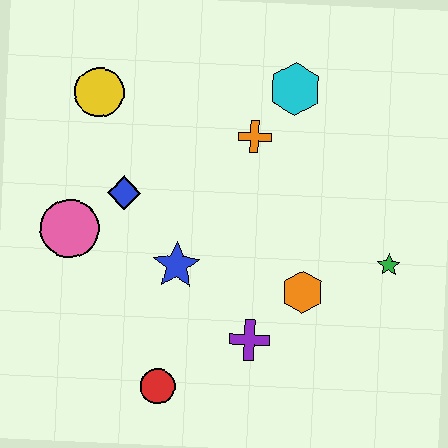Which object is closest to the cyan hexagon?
The orange cross is closest to the cyan hexagon.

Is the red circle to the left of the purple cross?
Yes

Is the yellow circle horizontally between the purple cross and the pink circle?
Yes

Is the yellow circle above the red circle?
Yes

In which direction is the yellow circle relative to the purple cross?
The yellow circle is above the purple cross.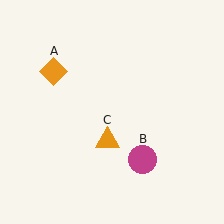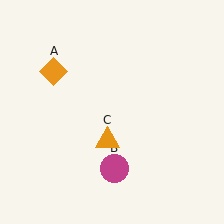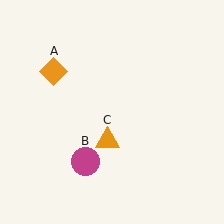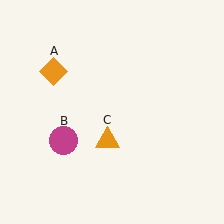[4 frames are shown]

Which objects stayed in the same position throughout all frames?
Orange diamond (object A) and orange triangle (object C) remained stationary.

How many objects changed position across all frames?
1 object changed position: magenta circle (object B).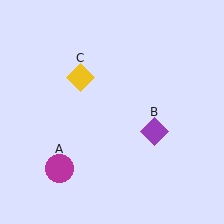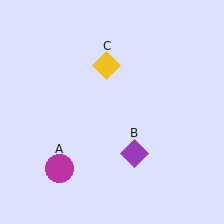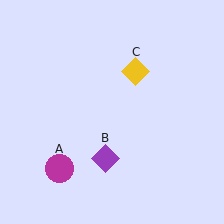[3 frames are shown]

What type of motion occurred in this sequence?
The purple diamond (object B), yellow diamond (object C) rotated clockwise around the center of the scene.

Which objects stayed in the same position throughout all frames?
Magenta circle (object A) remained stationary.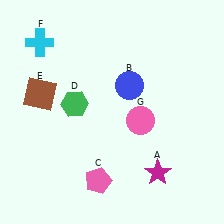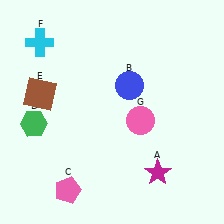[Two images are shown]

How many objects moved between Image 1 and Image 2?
2 objects moved between the two images.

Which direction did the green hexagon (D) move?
The green hexagon (D) moved left.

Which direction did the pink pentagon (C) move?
The pink pentagon (C) moved left.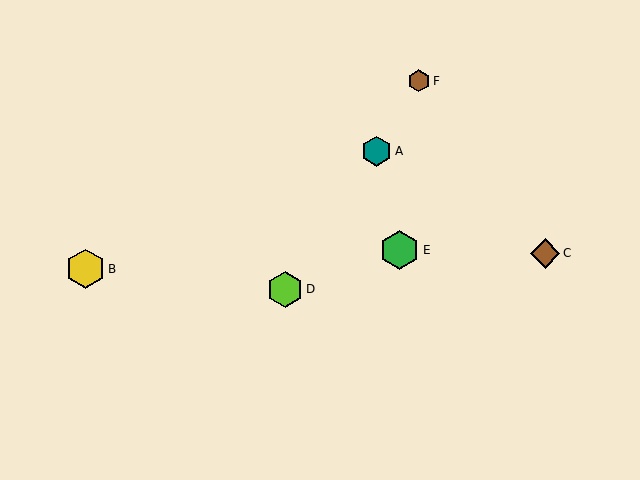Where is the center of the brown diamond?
The center of the brown diamond is at (545, 253).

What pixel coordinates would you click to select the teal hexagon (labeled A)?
Click at (377, 151) to select the teal hexagon A.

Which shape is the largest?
The green hexagon (labeled E) is the largest.